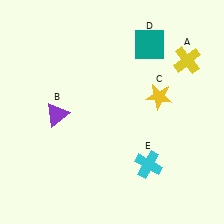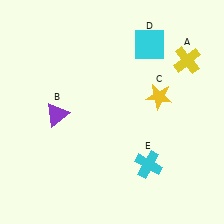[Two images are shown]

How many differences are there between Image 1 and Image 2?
There is 1 difference between the two images.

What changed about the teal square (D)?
In Image 1, D is teal. In Image 2, it changed to cyan.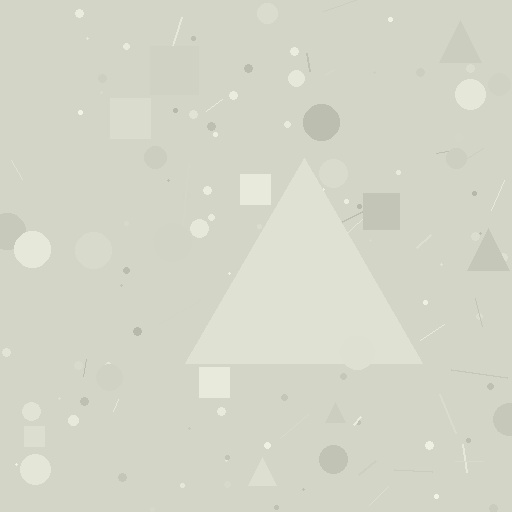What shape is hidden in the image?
A triangle is hidden in the image.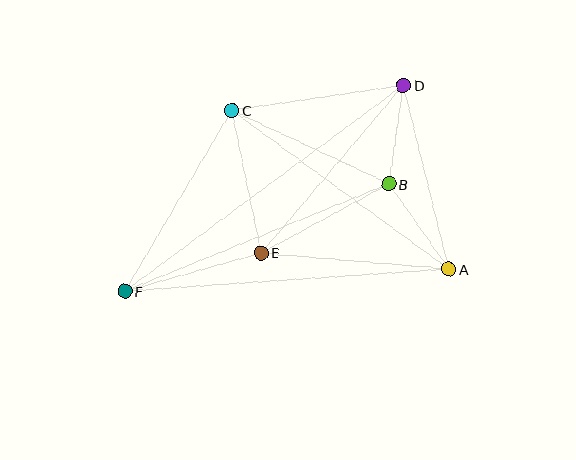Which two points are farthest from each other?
Points D and F are farthest from each other.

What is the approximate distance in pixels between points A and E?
The distance between A and E is approximately 189 pixels.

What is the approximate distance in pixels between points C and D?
The distance between C and D is approximately 174 pixels.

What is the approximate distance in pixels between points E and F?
The distance between E and F is approximately 141 pixels.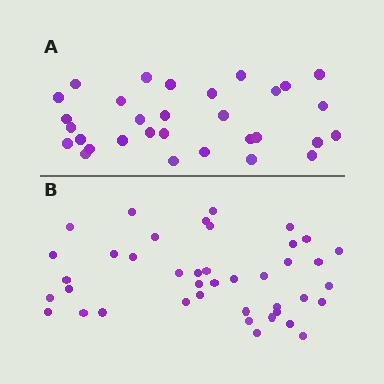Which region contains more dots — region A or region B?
Region B (the bottom region) has more dots.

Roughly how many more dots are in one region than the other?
Region B has roughly 10 or so more dots than region A.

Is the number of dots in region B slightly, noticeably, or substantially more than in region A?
Region B has noticeably more, but not dramatically so. The ratio is roughly 1.3 to 1.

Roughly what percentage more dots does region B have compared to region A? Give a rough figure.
About 30% more.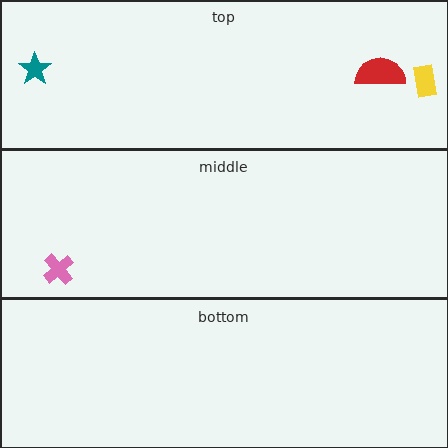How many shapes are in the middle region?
1.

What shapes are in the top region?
The yellow rectangle, the red semicircle, the teal star.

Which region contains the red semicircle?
The top region.